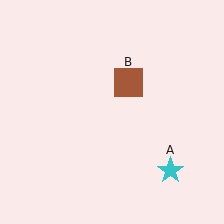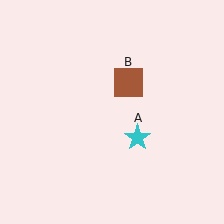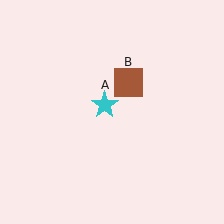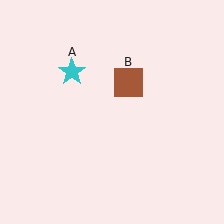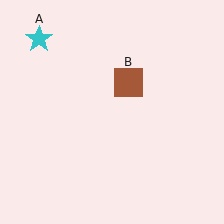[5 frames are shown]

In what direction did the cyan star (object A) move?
The cyan star (object A) moved up and to the left.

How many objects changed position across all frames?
1 object changed position: cyan star (object A).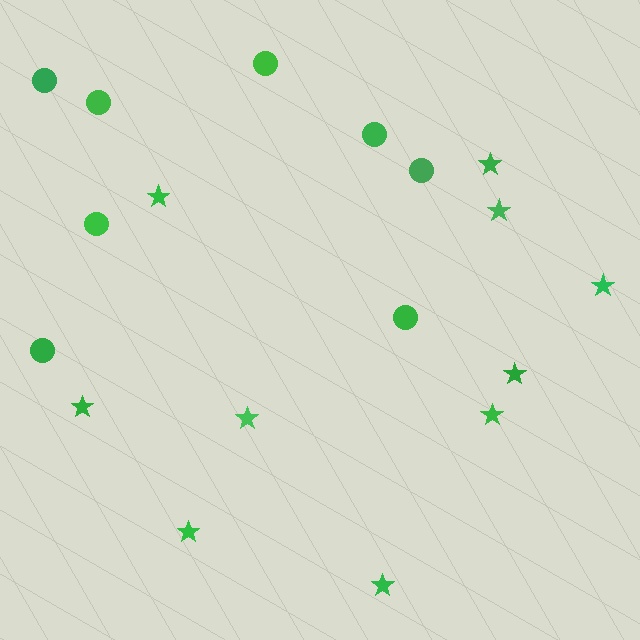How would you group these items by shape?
There are 2 groups: one group of stars (10) and one group of circles (8).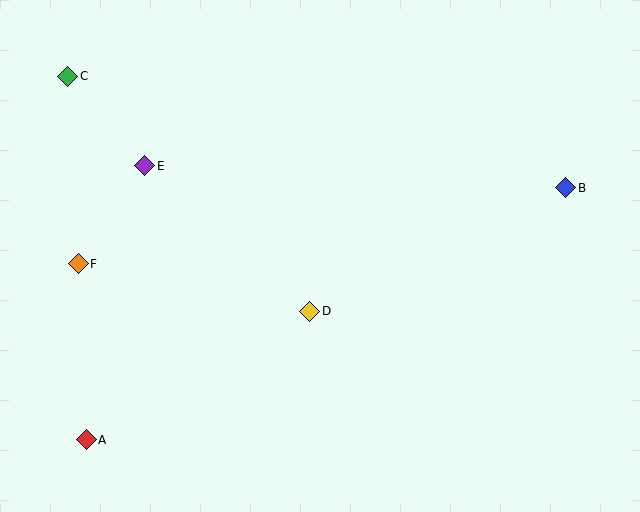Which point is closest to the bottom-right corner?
Point B is closest to the bottom-right corner.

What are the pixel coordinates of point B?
Point B is at (566, 188).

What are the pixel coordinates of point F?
Point F is at (78, 264).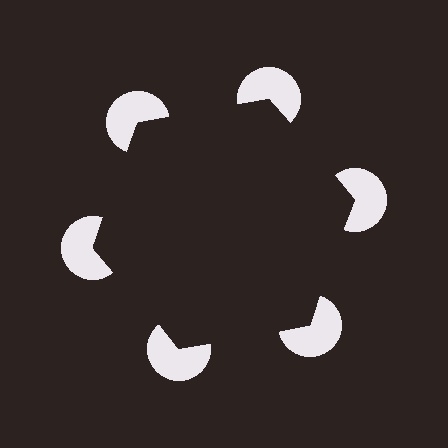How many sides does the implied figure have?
6 sides.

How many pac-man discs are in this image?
There are 6 — one at each vertex of the illusory hexagon.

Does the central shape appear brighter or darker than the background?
It typically appears slightly darker than the background, even though no actual brightness change is drawn.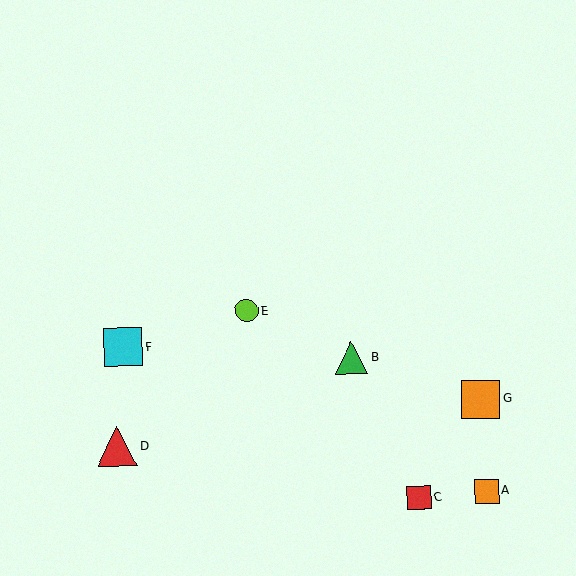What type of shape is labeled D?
Shape D is a red triangle.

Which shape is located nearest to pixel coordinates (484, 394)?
The orange square (labeled G) at (481, 399) is nearest to that location.